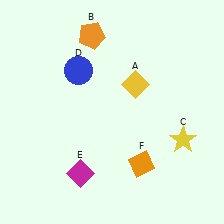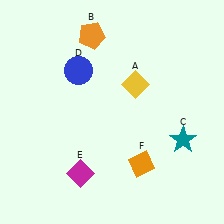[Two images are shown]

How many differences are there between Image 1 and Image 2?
There is 1 difference between the two images.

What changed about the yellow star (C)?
In Image 1, C is yellow. In Image 2, it changed to teal.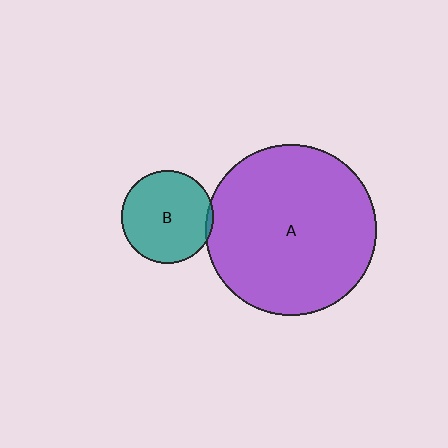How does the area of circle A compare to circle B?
Approximately 3.4 times.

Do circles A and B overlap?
Yes.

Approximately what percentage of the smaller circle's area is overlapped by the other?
Approximately 5%.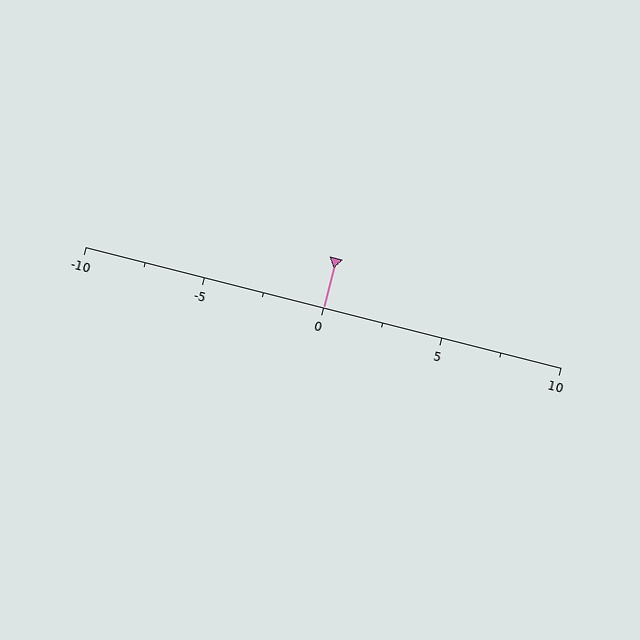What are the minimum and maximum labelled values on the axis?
The axis runs from -10 to 10.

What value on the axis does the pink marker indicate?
The marker indicates approximately 0.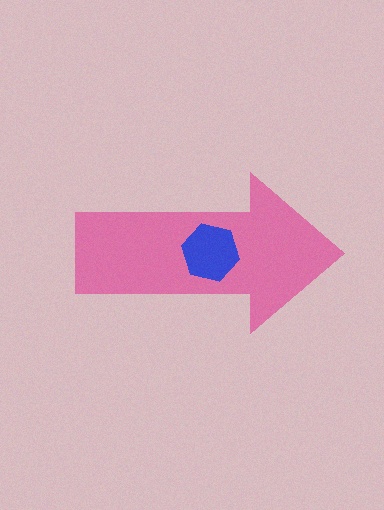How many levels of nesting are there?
2.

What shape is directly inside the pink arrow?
The blue hexagon.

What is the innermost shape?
The blue hexagon.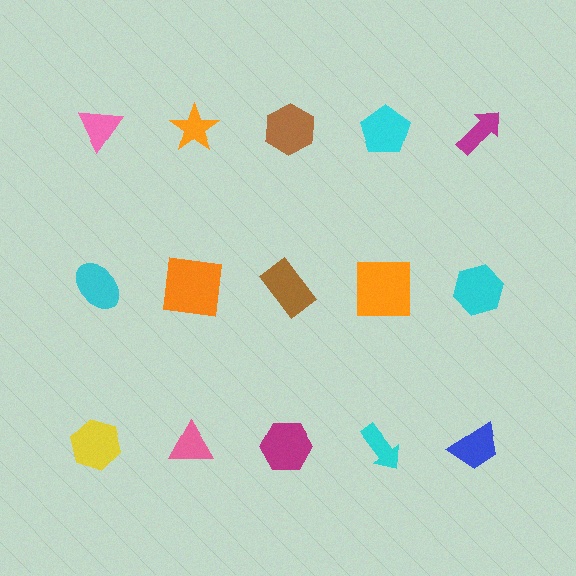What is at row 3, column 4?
A cyan arrow.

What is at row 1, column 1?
A pink triangle.